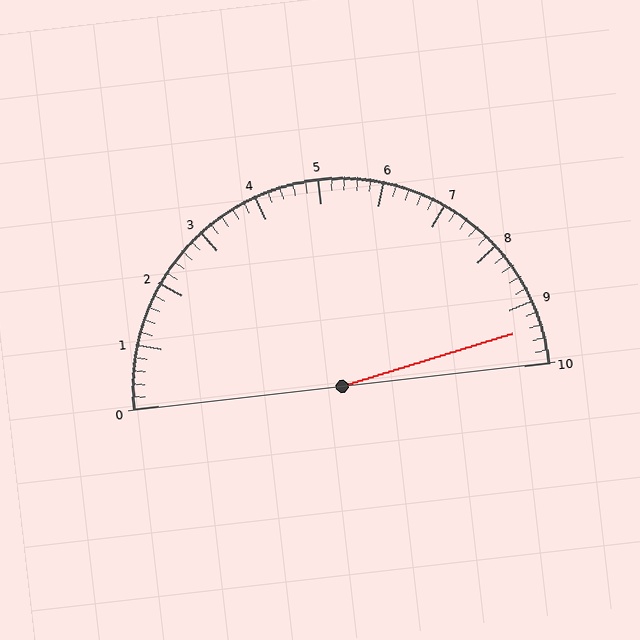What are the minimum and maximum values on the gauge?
The gauge ranges from 0 to 10.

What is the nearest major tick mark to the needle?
The nearest major tick mark is 9.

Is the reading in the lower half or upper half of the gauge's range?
The reading is in the upper half of the range (0 to 10).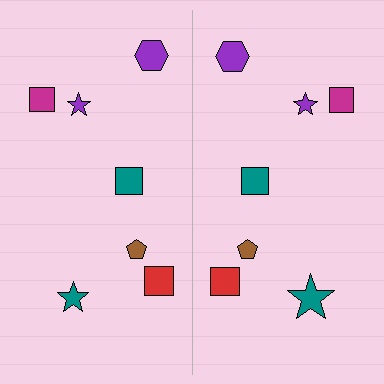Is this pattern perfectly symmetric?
No, the pattern is not perfectly symmetric. The teal star on the right side has a different size than its mirror counterpart.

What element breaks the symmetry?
The teal star on the right side has a different size than its mirror counterpart.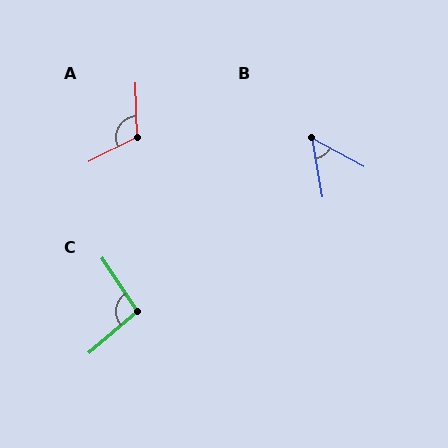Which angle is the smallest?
B, at approximately 52 degrees.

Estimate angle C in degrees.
Approximately 97 degrees.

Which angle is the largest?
A, at approximately 115 degrees.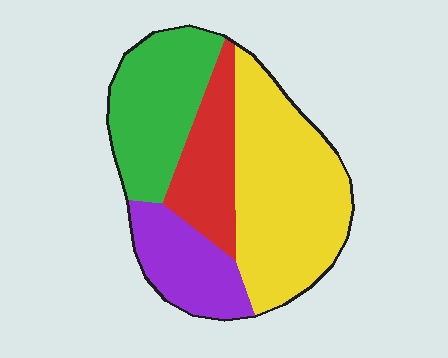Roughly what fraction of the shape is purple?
Purple takes up about one sixth (1/6) of the shape.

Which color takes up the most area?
Yellow, at roughly 40%.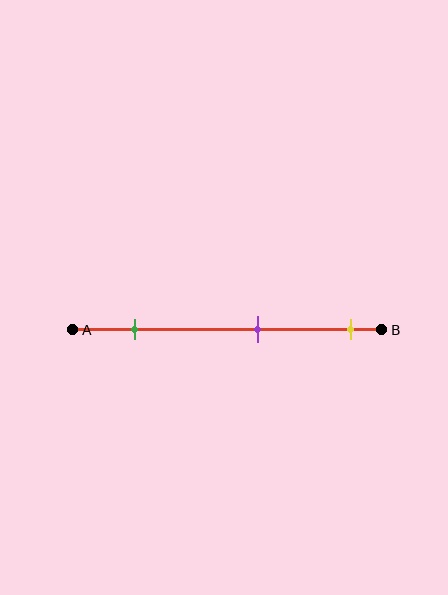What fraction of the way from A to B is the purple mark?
The purple mark is approximately 60% (0.6) of the way from A to B.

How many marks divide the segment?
There are 3 marks dividing the segment.